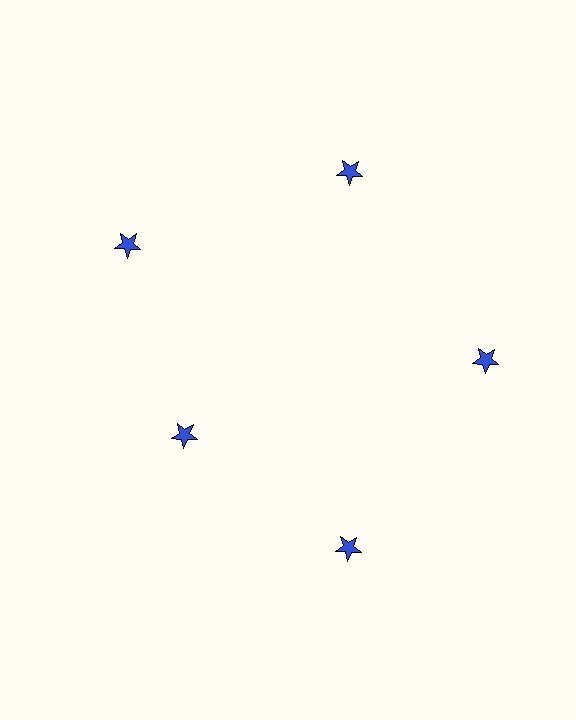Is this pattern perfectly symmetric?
No. The 5 blue stars are arranged in a ring, but one element near the 8 o'clock position is pulled inward toward the center, breaking the 5-fold rotational symmetry.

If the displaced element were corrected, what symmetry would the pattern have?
It would have 5-fold rotational symmetry — the pattern would map onto itself every 72 degrees.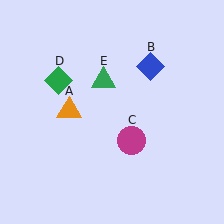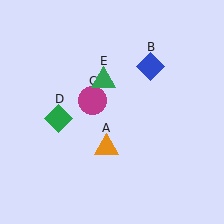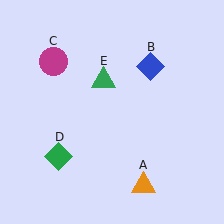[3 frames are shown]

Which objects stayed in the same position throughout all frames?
Blue diamond (object B) and green triangle (object E) remained stationary.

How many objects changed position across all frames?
3 objects changed position: orange triangle (object A), magenta circle (object C), green diamond (object D).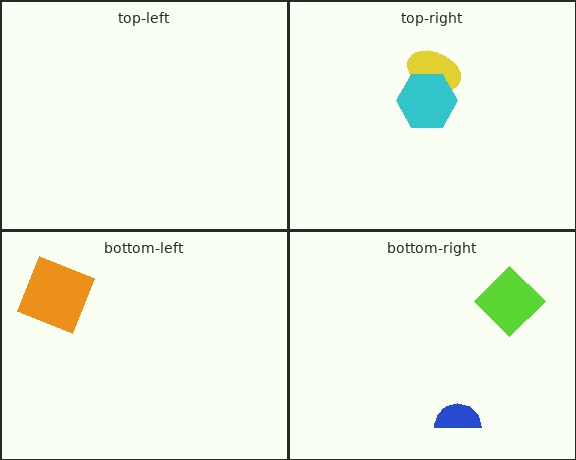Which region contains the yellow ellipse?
The top-right region.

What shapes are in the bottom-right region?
The blue semicircle, the lime diamond.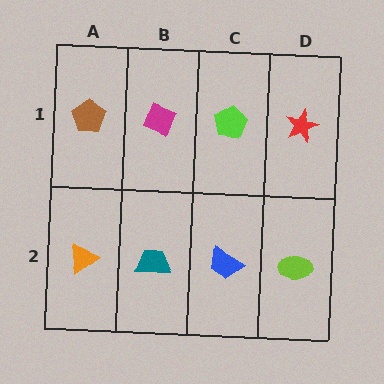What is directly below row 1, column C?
A blue trapezoid.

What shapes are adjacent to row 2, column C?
A lime pentagon (row 1, column C), a teal trapezoid (row 2, column B), a lime ellipse (row 2, column D).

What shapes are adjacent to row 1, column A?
An orange triangle (row 2, column A), a magenta diamond (row 1, column B).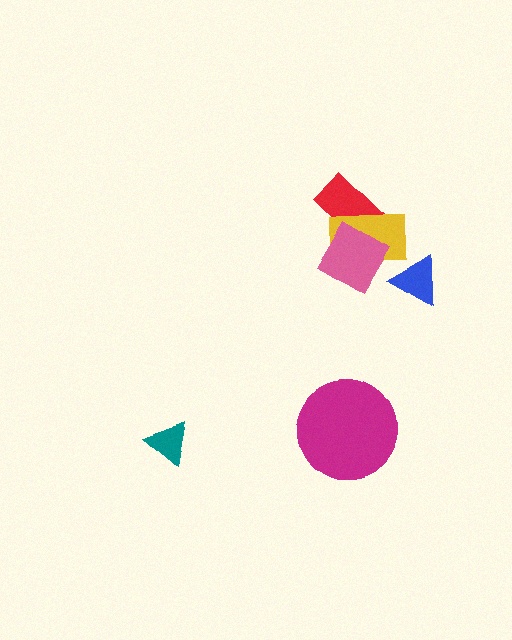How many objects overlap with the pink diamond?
2 objects overlap with the pink diamond.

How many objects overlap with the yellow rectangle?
2 objects overlap with the yellow rectangle.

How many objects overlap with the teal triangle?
0 objects overlap with the teal triangle.